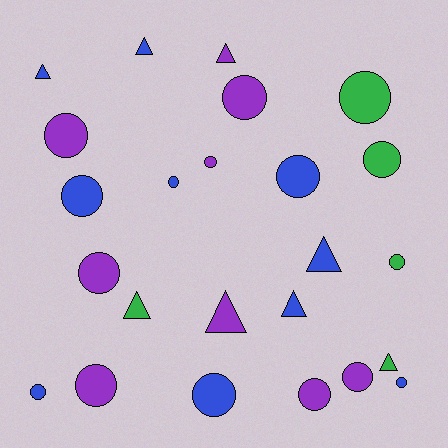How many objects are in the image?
There are 24 objects.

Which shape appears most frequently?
Circle, with 16 objects.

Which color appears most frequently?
Blue, with 10 objects.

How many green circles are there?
There are 3 green circles.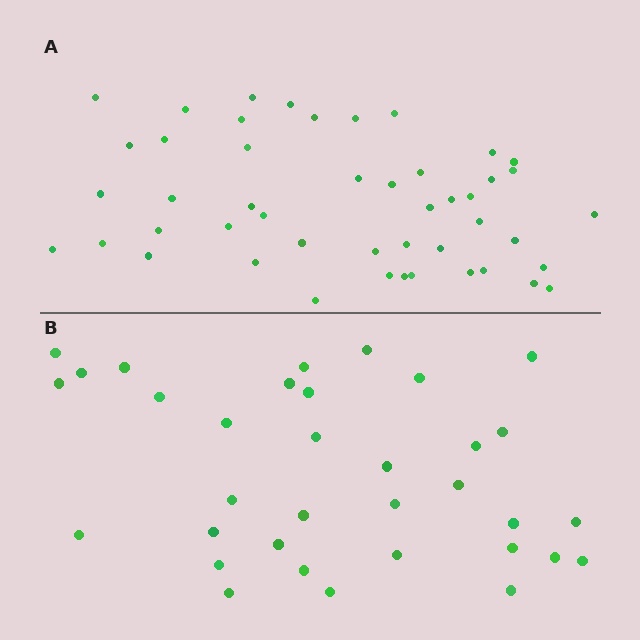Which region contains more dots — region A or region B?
Region A (the top region) has more dots.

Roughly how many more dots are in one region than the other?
Region A has approximately 15 more dots than region B.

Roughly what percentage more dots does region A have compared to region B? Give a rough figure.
About 40% more.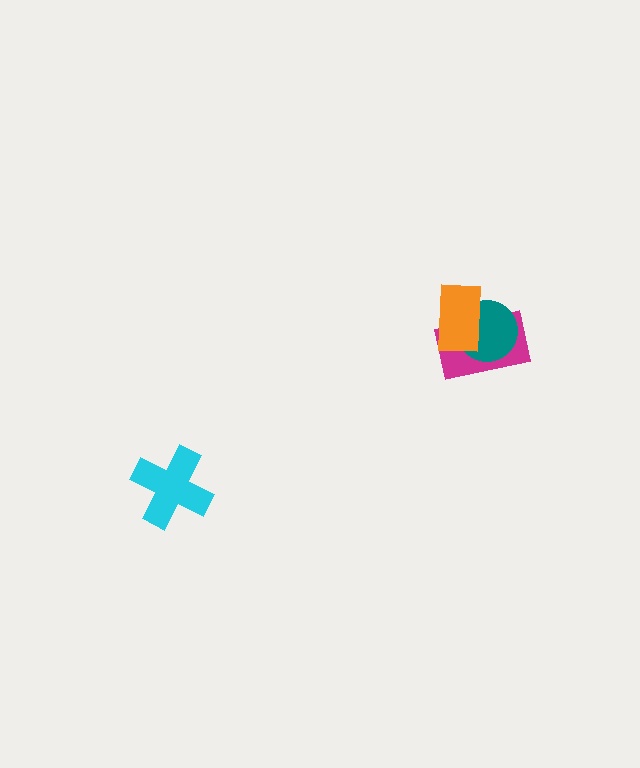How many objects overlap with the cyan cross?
0 objects overlap with the cyan cross.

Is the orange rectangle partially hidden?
No, no other shape covers it.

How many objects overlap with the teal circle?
2 objects overlap with the teal circle.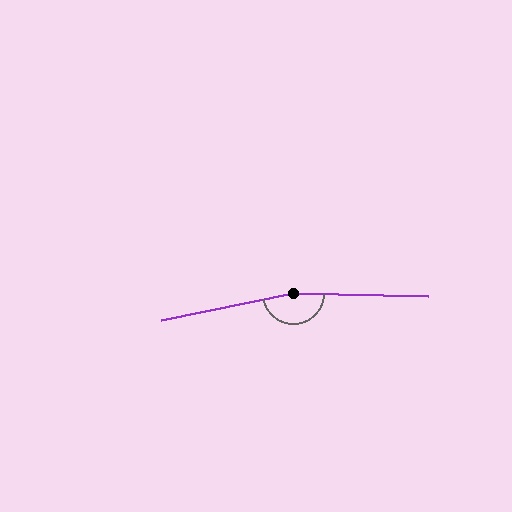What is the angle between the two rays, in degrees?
Approximately 168 degrees.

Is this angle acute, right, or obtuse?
It is obtuse.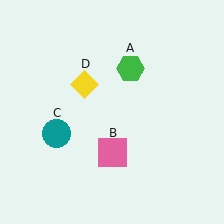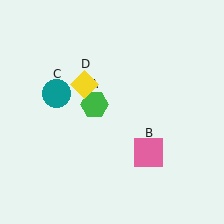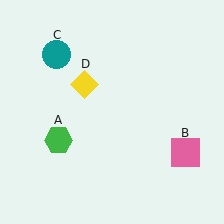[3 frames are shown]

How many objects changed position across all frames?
3 objects changed position: green hexagon (object A), pink square (object B), teal circle (object C).